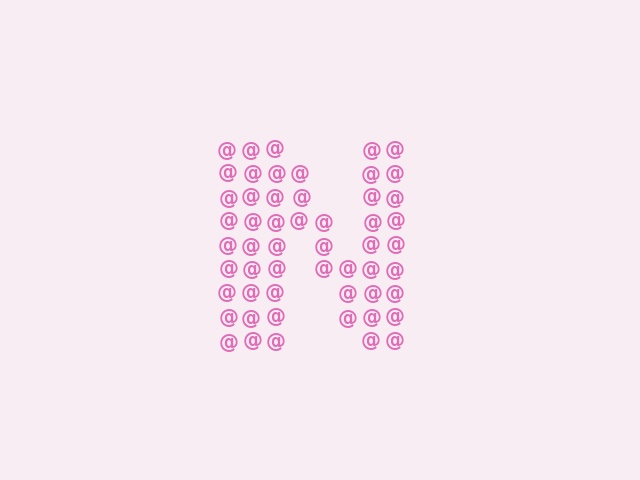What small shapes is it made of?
It is made of small at signs.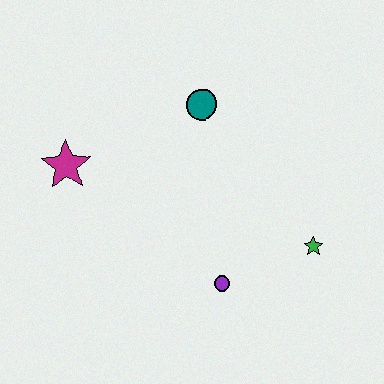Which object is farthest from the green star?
The magenta star is farthest from the green star.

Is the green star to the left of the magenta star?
No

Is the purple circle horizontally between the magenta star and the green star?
Yes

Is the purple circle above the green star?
No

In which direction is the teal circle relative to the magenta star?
The teal circle is to the right of the magenta star.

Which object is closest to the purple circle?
The green star is closest to the purple circle.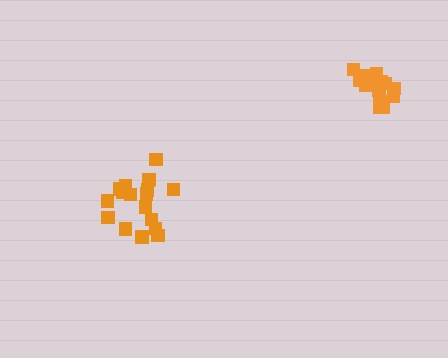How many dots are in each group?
Group 1: 17 dots, Group 2: 18 dots (35 total).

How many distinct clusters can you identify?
There are 2 distinct clusters.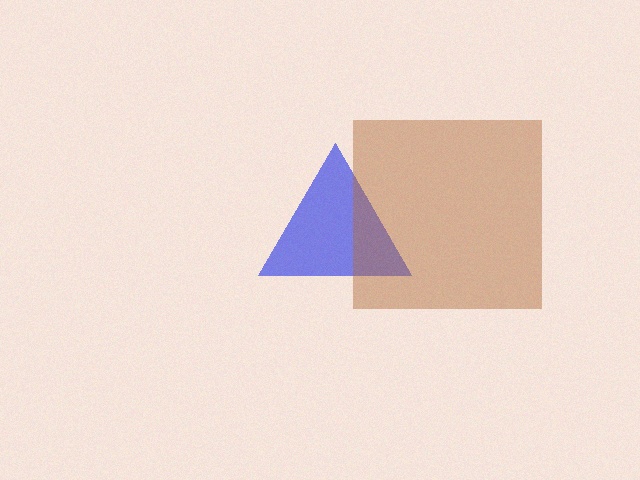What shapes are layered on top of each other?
The layered shapes are: a blue triangle, a brown square.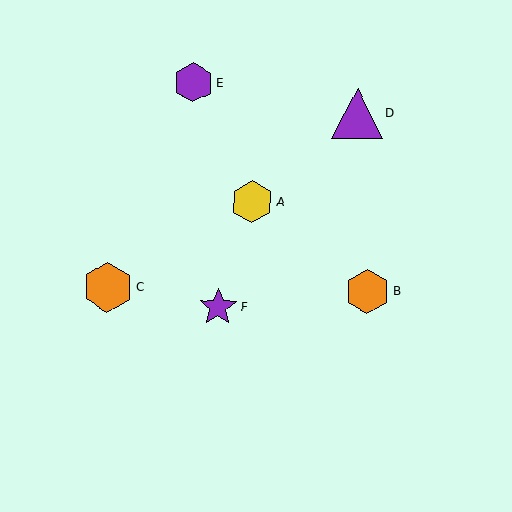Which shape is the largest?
The purple triangle (labeled D) is the largest.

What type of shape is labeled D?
Shape D is a purple triangle.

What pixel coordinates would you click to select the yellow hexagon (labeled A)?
Click at (252, 202) to select the yellow hexagon A.